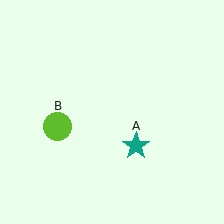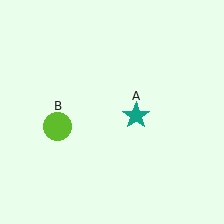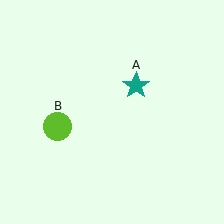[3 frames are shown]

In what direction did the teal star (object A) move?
The teal star (object A) moved up.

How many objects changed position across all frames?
1 object changed position: teal star (object A).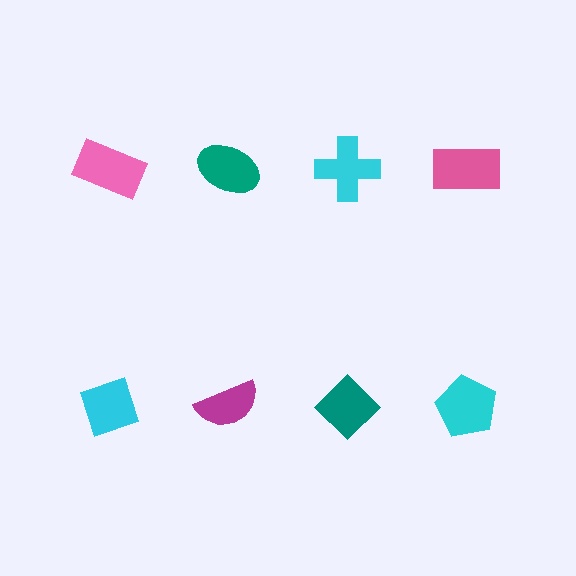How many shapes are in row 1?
4 shapes.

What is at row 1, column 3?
A cyan cross.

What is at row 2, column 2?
A magenta semicircle.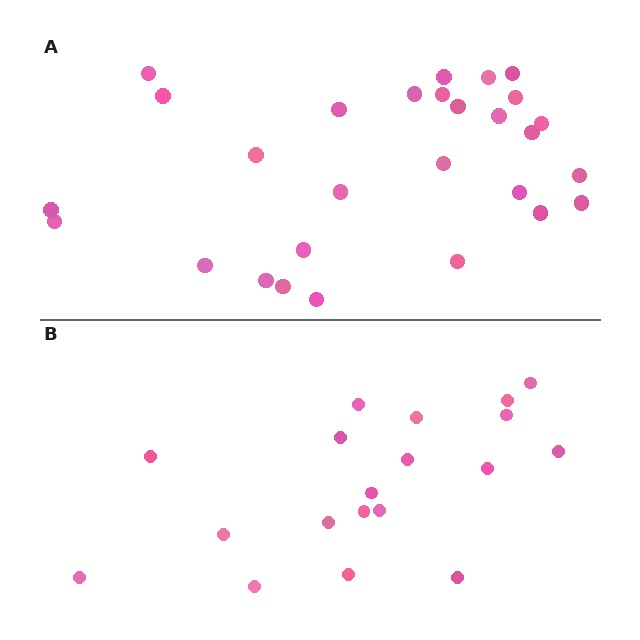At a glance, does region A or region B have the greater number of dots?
Region A (the top region) has more dots.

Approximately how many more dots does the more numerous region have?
Region A has roughly 8 or so more dots than region B.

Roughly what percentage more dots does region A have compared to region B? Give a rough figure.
About 45% more.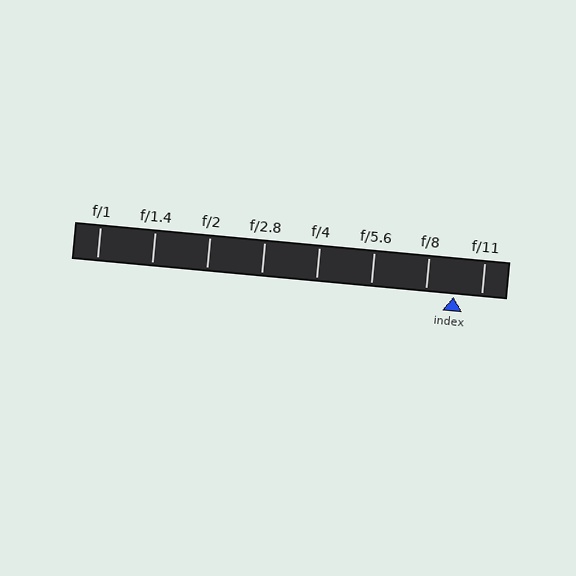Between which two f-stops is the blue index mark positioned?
The index mark is between f/8 and f/11.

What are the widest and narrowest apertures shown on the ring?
The widest aperture shown is f/1 and the narrowest is f/11.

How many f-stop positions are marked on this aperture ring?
There are 8 f-stop positions marked.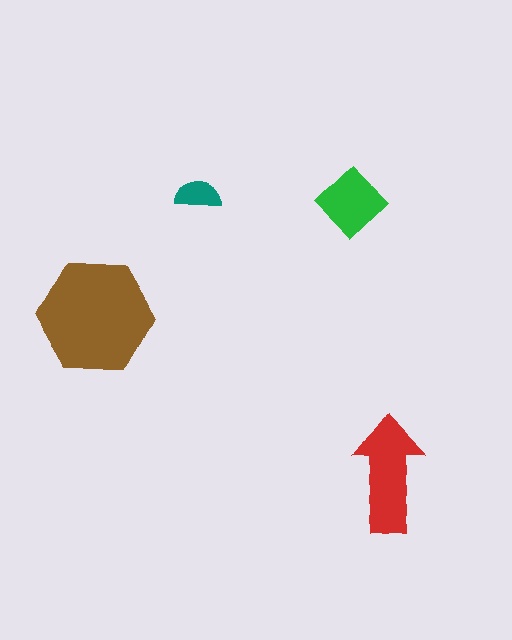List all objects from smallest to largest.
The teal semicircle, the green diamond, the red arrow, the brown hexagon.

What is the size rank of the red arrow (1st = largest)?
2nd.